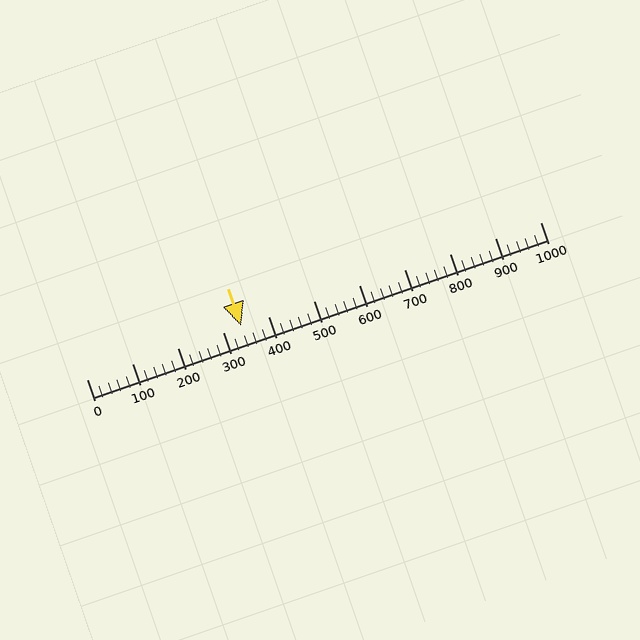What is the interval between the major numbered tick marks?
The major tick marks are spaced 100 units apart.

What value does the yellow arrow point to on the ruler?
The yellow arrow points to approximately 340.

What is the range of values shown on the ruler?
The ruler shows values from 0 to 1000.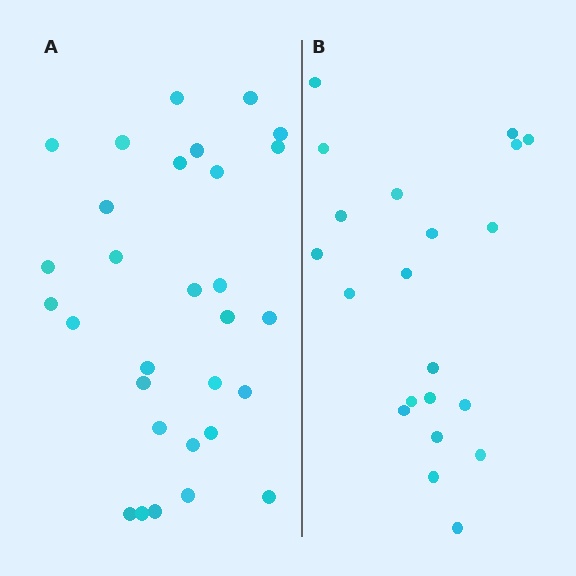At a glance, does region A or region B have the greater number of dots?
Region A (the left region) has more dots.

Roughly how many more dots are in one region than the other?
Region A has roughly 8 or so more dots than region B.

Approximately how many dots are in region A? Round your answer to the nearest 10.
About 30 dots.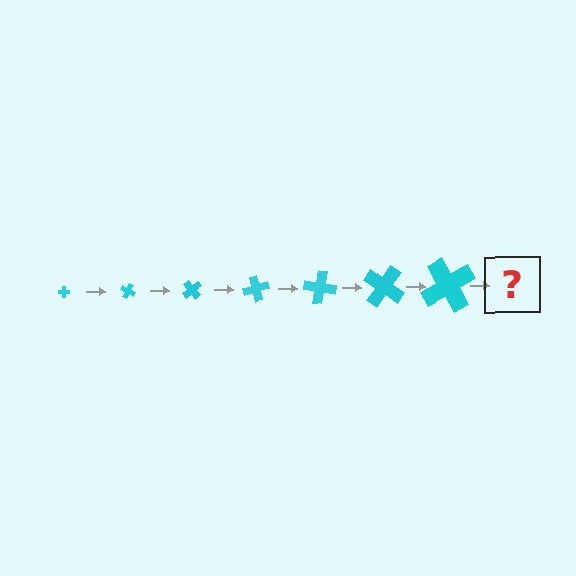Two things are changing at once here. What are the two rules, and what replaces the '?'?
The two rules are that the cross grows larger each step and it rotates 25 degrees each step. The '?' should be a cross, larger than the previous one and rotated 175 degrees from the start.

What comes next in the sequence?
The next element should be a cross, larger than the previous one and rotated 175 degrees from the start.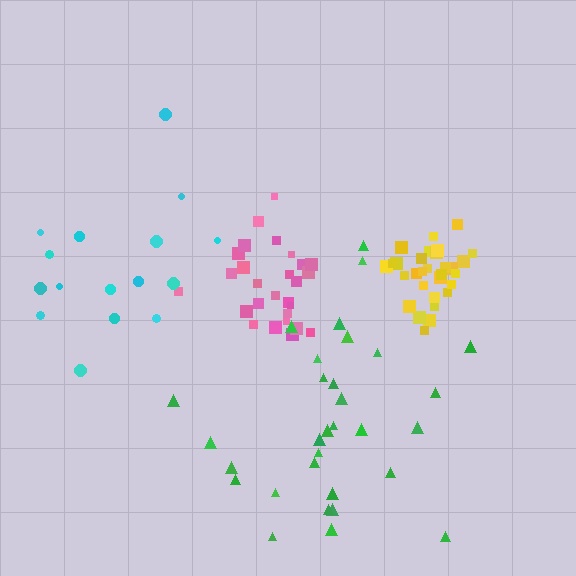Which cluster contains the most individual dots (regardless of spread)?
Green (31).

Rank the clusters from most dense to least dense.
yellow, pink, green, cyan.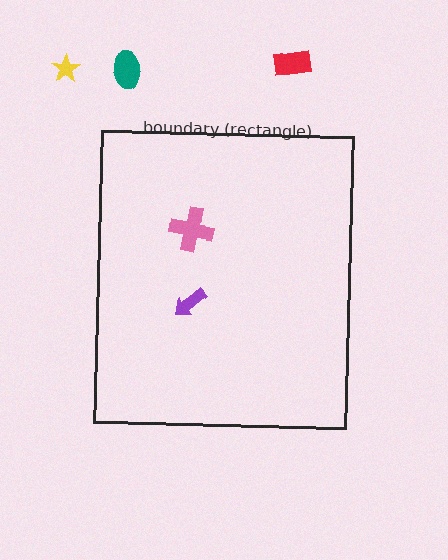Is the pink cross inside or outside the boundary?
Inside.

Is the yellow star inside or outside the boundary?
Outside.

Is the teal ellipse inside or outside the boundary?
Outside.